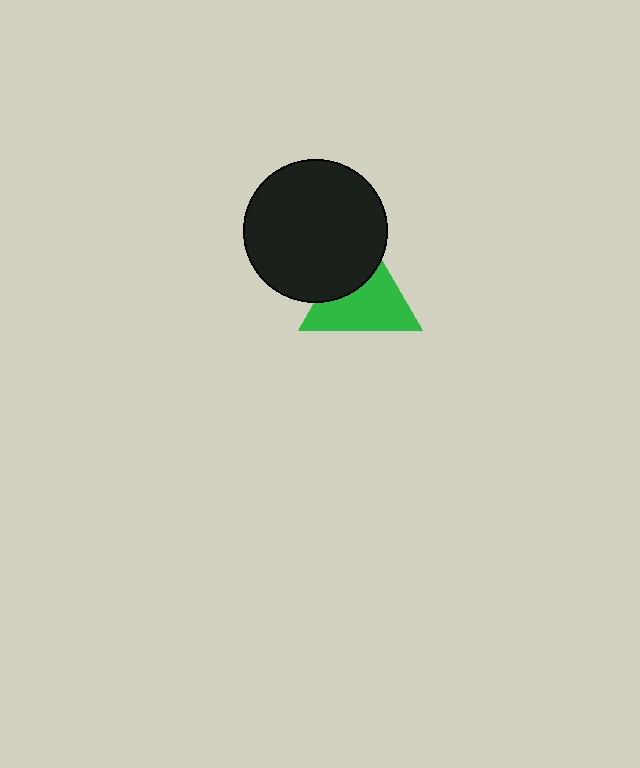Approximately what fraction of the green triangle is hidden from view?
Roughly 35% of the green triangle is hidden behind the black circle.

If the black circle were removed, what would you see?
You would see the complete green triangle.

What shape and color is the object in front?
The object in front is a black circle.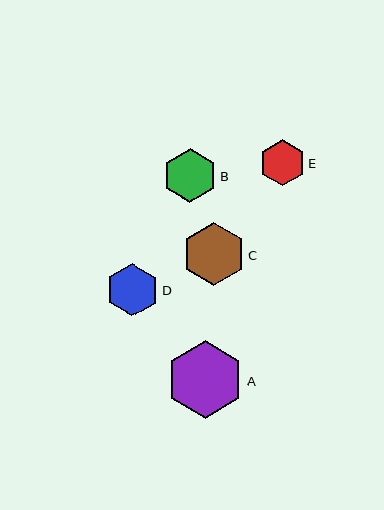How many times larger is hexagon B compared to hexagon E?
Hexagon B is approximately 1.2 times the size of hexagon E.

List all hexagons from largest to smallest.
From largest to smallest: A, C, B, D, E.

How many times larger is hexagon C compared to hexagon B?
Hexagon C is approximately 1.2 times the size of hexagon B.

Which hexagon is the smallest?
Hexagon E is the smallest with a size of approximately 46 pixels.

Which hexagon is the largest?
Hexagon A is the largest with a size of approximately 78 pixels.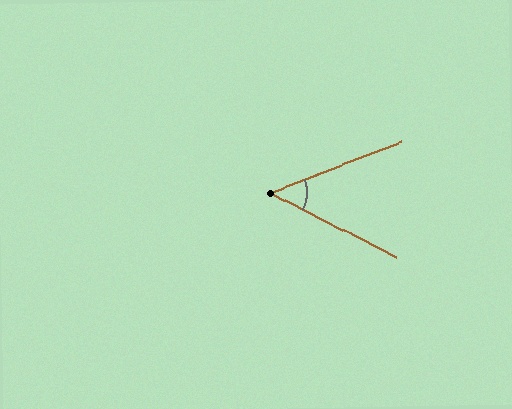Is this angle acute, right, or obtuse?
It is acute.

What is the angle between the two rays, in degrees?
Approximately 48 degrees.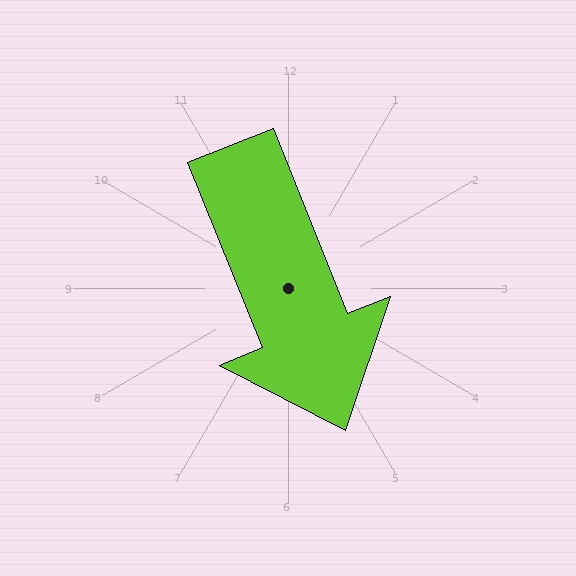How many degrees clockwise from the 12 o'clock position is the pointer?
Approximately 158 degrees.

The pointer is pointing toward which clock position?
Roughly 5 o'clock.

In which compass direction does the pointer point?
South.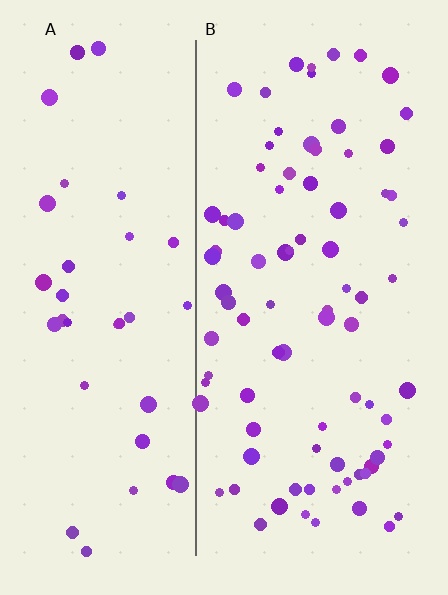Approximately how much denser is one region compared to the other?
Approximately 2.2× — region B over region A.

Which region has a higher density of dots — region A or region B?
B (the right).